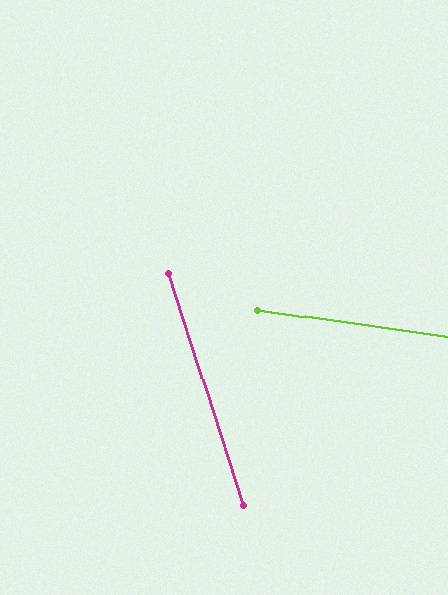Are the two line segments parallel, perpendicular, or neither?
Neither parallel nor perpendicular — they differ by about 64°.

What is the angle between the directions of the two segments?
Approximately 64 degrees.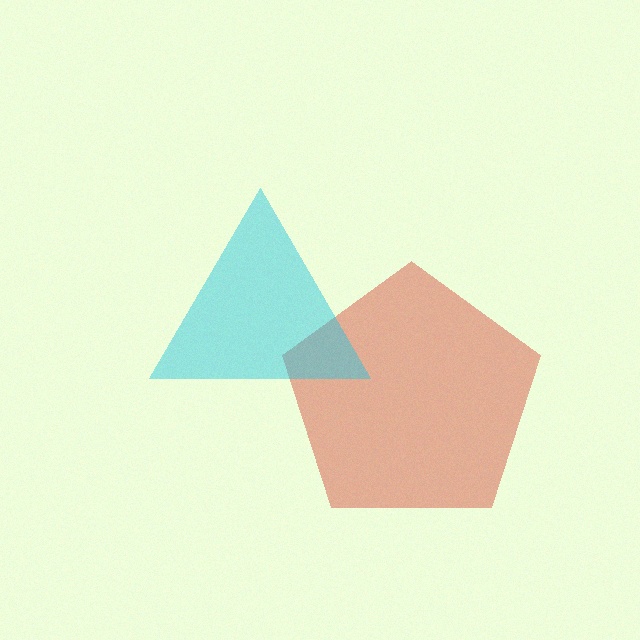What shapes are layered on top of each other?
The layered shapes are: a red pentagon, a cyan triangle.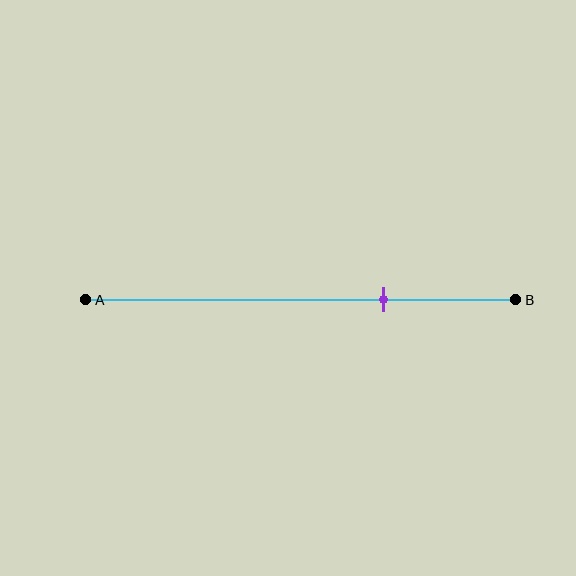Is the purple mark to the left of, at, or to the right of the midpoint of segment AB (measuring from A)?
The purple mark is to the right of the midpoint of segment AB.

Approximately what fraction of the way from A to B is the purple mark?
The purple mark is approximately 70% of the way from A to B.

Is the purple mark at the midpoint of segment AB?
No, the mark is at about 70% from A, not at the 50% midpoint.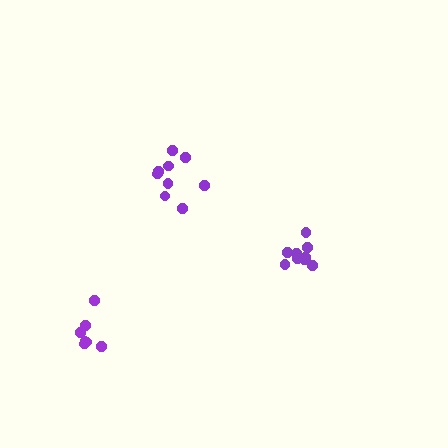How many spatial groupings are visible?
There are 3 spatial groupings.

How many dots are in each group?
Group 1: 10 dots, Group 2: 9 dots, Group 3: 7 dots (26 total).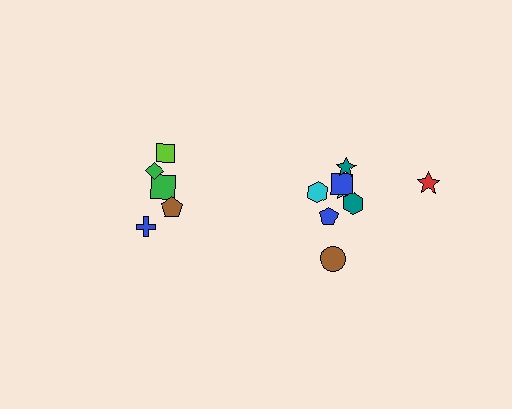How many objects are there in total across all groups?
There are 13 objects.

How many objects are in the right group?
There are 8 objects.